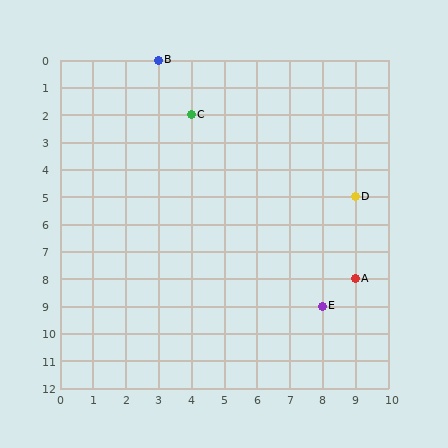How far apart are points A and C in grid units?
Points A and C are 5 columns and 6 rows apart (about 7.8 grid units diagonally).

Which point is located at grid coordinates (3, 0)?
Point B is at (3, 0).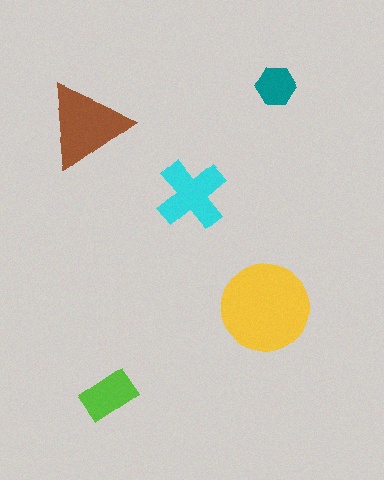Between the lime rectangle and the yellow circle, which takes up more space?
The yellow circle.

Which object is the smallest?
The teal hexagon.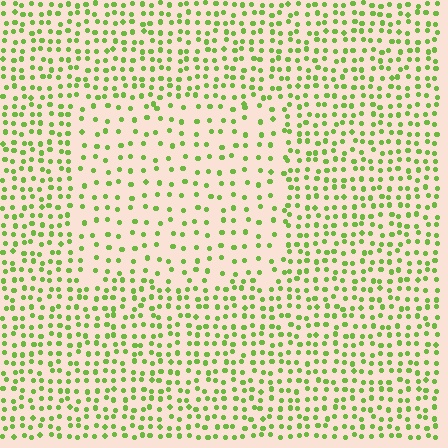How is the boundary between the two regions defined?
The boundary is defined by a change in element density (approximately 1.9x ratio). All elements are the same color, size, and shape.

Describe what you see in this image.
The image contains small lime elements arranged at two different densities. A rectangle-shaped region is visible where the elements are less densely packed than the surrounding area.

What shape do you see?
I see a rectangle.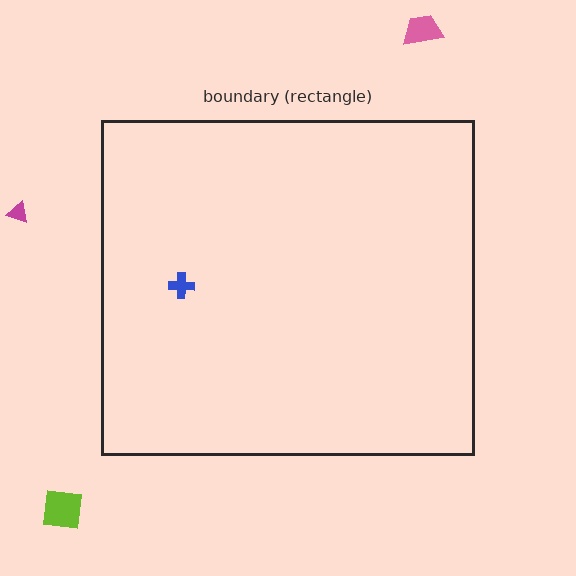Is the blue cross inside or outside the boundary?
Inside.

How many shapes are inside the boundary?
1 inside, 3 outside.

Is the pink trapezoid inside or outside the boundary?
Outside.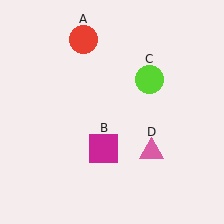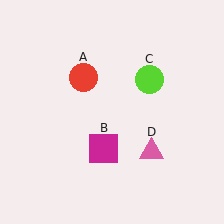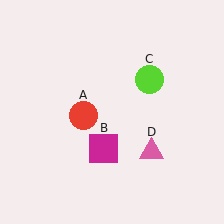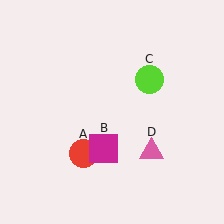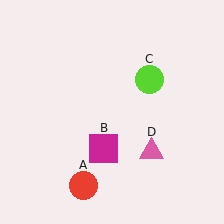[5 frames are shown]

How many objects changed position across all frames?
1 object changed position: red circle (object A).